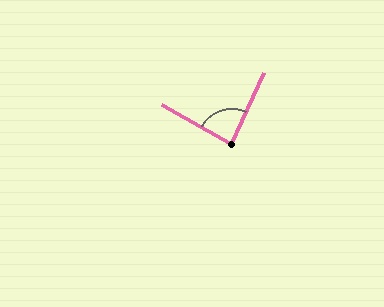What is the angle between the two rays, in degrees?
Approximately 85 degrees.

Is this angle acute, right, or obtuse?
It is approximately a right angle.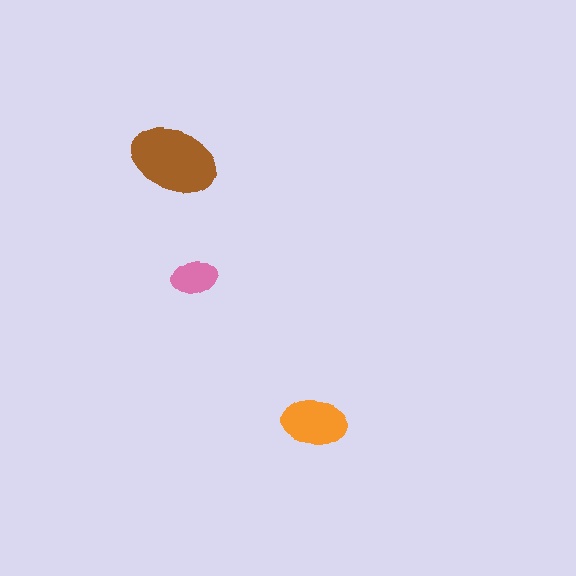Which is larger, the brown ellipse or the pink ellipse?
The brown one.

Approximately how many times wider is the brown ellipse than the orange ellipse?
About 1.5 times wider.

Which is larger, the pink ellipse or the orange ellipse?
The orange one.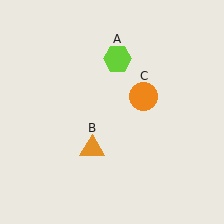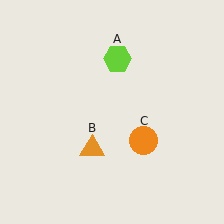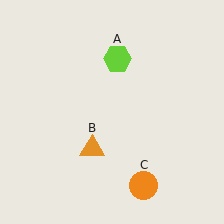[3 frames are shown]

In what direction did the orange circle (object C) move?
The orange circle (object C) moved down.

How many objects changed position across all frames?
1 object changed position: orange circle (object C).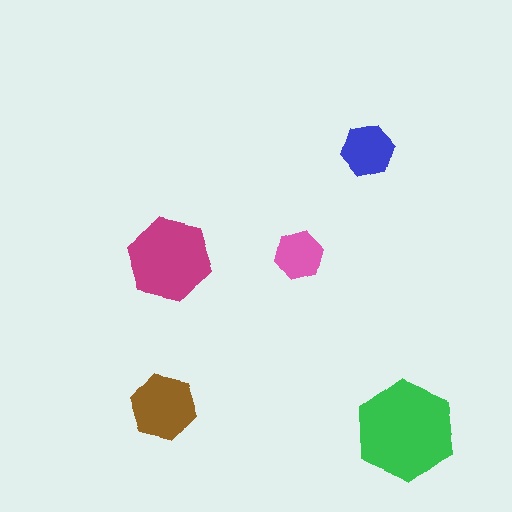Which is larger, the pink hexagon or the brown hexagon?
The brown one.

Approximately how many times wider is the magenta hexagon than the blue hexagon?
About 1.5 times wider.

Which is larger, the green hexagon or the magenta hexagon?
The green one.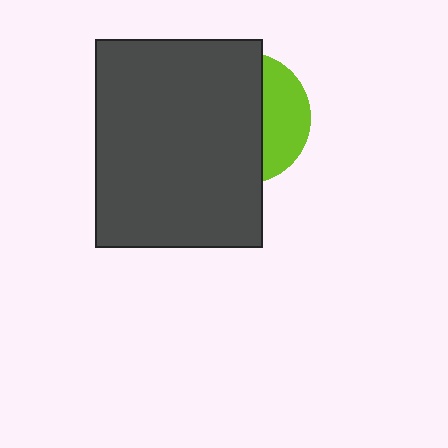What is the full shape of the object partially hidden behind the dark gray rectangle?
The partially hidden object is a lime circle.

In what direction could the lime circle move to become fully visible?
The lime circle could move right. That would shift it out from behind the dark gray rectangle entirely.